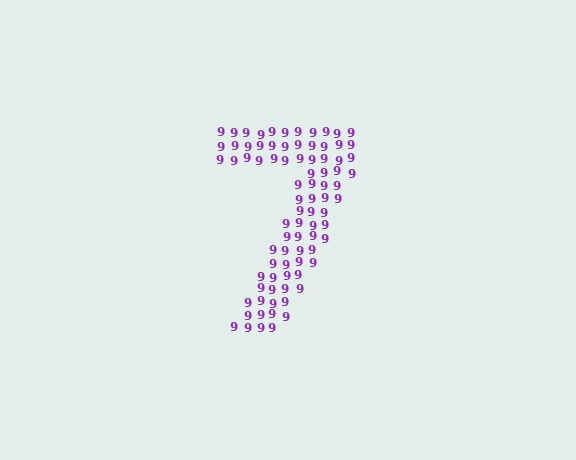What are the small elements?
The small elements are digit 9's.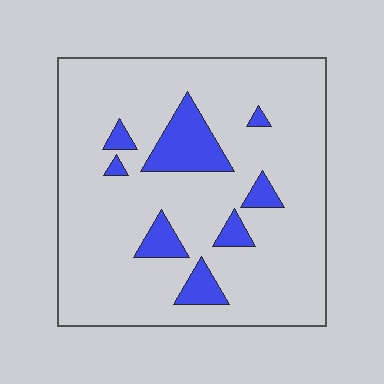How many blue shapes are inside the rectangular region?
8.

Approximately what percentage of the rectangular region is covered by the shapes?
Approximately 15%.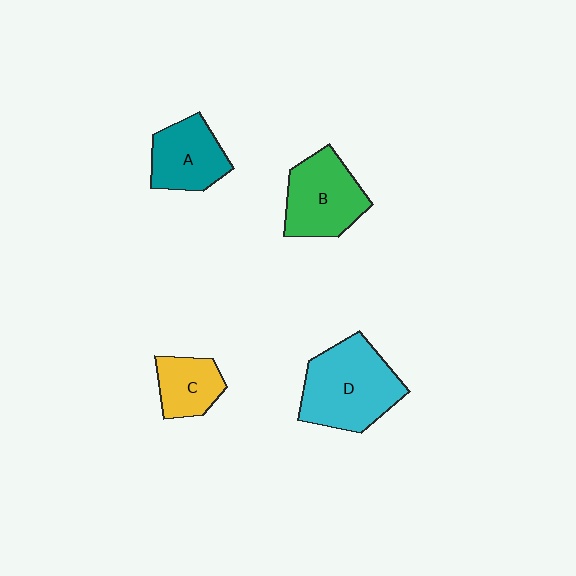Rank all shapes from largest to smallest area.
From largest to smallest: D (cyan), B (green), A (teal), C (yellow).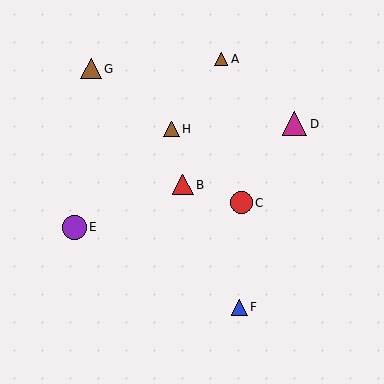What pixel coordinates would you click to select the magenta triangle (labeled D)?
Click at (295, 124) to select the magenta triangle D.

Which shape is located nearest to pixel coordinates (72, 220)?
The purple circle (labeled E) at (74, 227) is nearest to that location.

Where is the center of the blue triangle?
The center of the blue triangle is at (239, 307).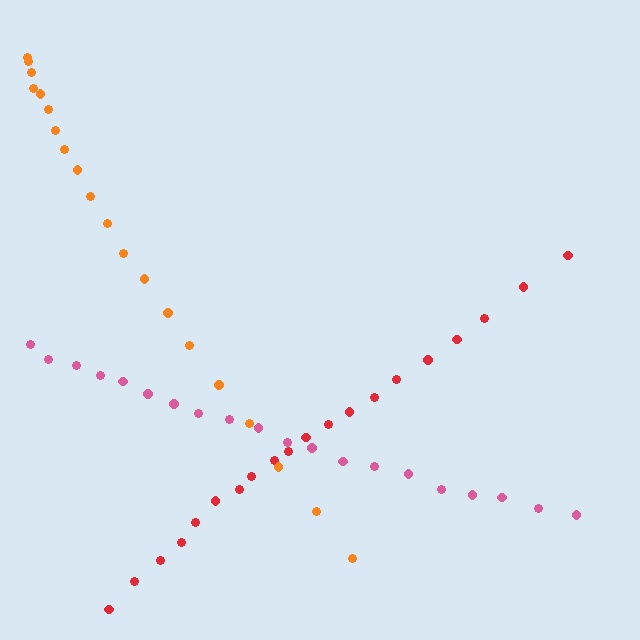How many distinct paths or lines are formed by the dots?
There are 3 distinct paths.